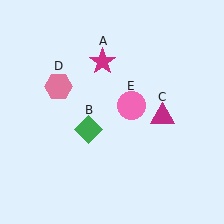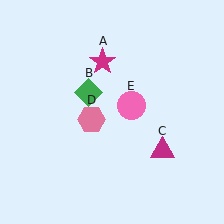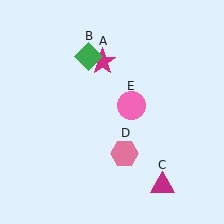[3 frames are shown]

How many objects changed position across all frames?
3 objects changed position: green diamond (object B), magenta triangle (object C), pink hexagon (object D).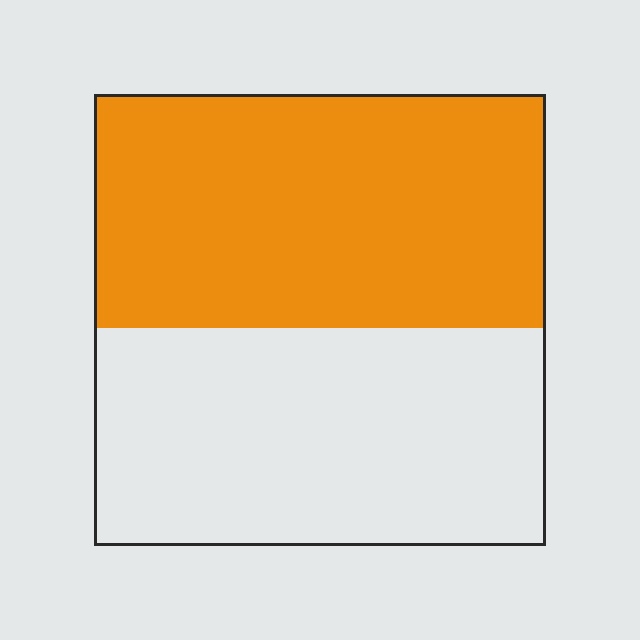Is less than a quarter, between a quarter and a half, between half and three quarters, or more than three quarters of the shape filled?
Between half and three quarters.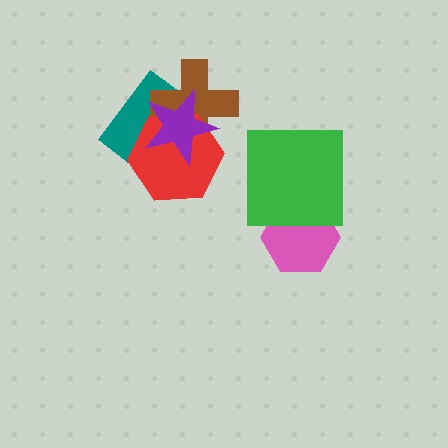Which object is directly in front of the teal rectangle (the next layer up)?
The brown cross is directly in front of the teal rectangle.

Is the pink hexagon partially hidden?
Yes, it is partially covered by another shape.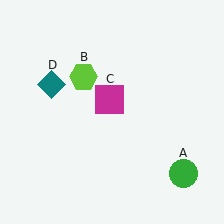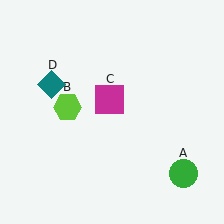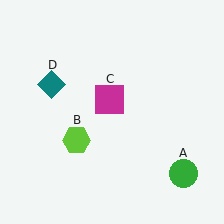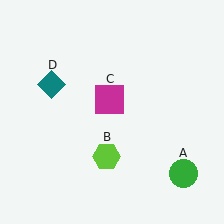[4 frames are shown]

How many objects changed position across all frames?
1 object changed position: lime hexagon (object B).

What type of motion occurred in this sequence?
The lime hexagon (object B) rotated counterclockwise around the center of the scene.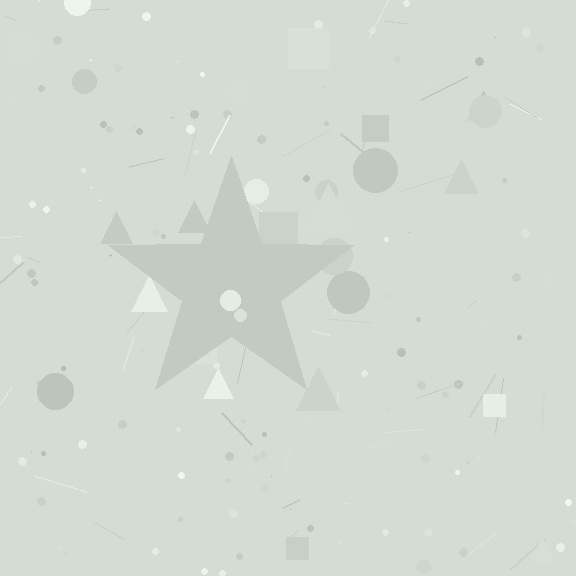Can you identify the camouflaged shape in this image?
The camouflaged shape is a star.